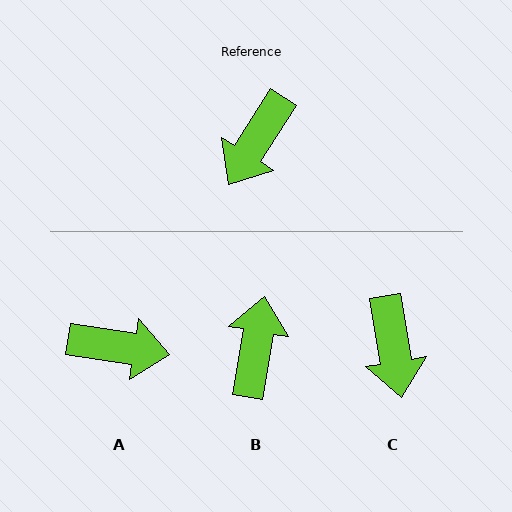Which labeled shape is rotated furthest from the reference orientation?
B, about 158 degrees away.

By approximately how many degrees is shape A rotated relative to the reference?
Approximately 113 degrees counter-clockwise.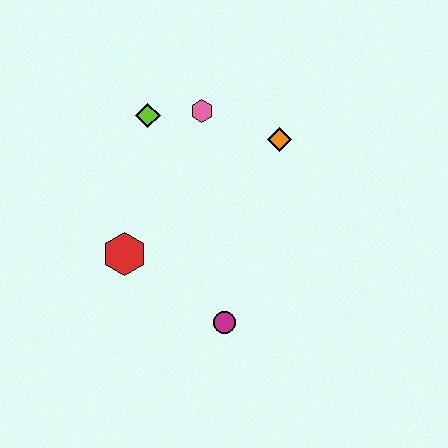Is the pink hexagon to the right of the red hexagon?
Yes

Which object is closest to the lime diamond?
The pink hexagon is closest to the lime diamond.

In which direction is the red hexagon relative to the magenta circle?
The red hexagon is to the left of the magenta circle.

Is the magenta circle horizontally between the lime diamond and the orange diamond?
Yes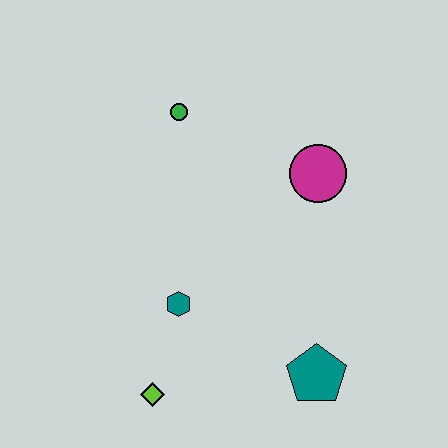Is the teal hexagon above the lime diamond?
Yes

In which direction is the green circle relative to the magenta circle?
The green circle is to the left of the magenta circle.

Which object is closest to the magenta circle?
The green circle is closest to the magenta circle.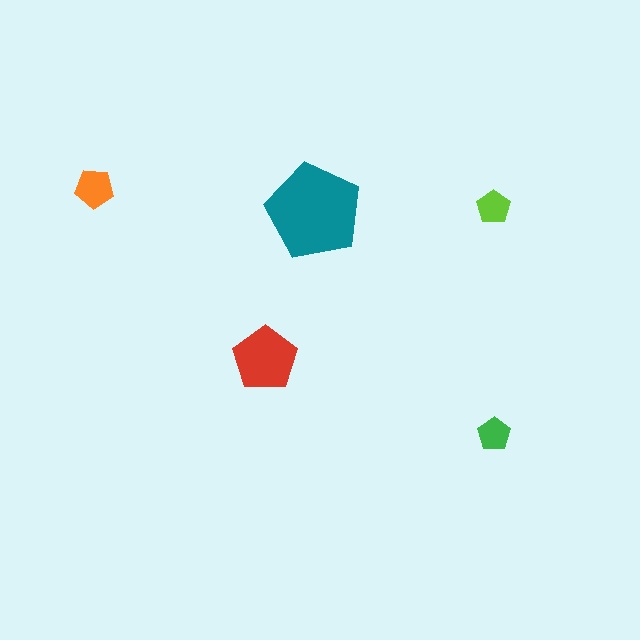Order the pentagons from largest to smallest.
the teal one, the red one, the orange one, the lime one, the green one.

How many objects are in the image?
There are 5 objects in the image.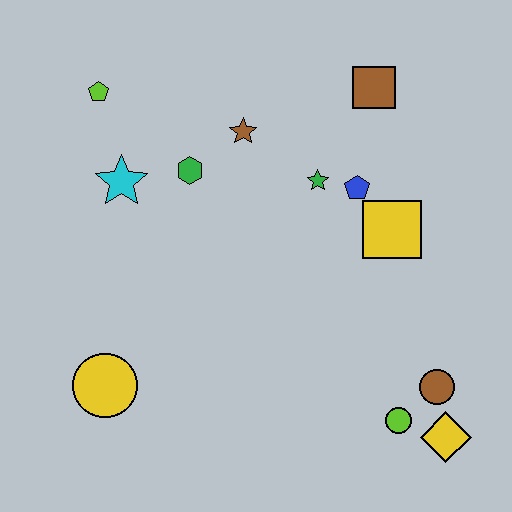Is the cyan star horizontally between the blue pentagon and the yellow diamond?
No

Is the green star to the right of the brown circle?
No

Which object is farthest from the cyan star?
The yellow diamond is farthest from the cyan star.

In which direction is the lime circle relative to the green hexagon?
The lime circle is below the green hexagon.